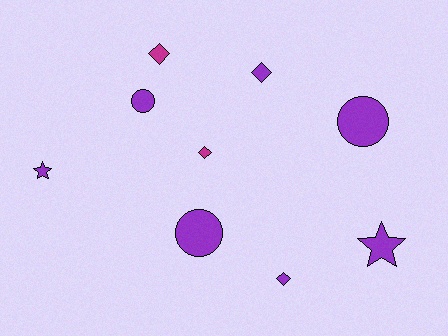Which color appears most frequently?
Purple, with 7 objects.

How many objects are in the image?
There are 9 objects.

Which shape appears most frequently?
Diamond, with 4 objects.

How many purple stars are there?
There are 2 purple stars.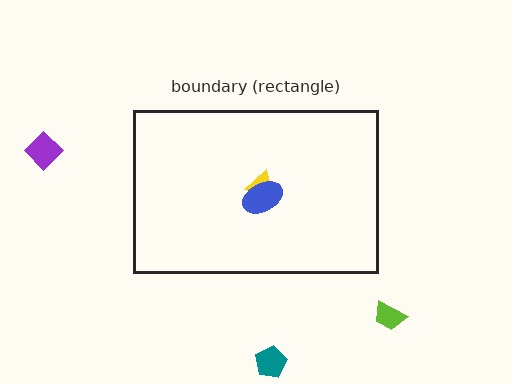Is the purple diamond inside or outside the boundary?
Outside.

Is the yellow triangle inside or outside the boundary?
Inside.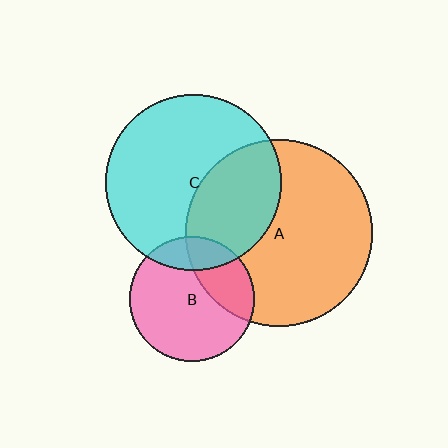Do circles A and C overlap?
Yes.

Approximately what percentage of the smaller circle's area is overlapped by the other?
Approximately 35%.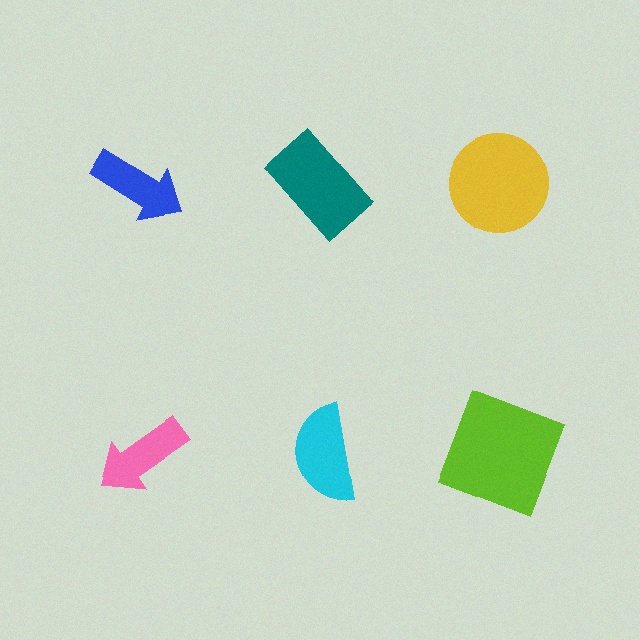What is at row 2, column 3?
A lime square.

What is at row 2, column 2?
A cyan semicircle.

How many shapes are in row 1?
3 shapes.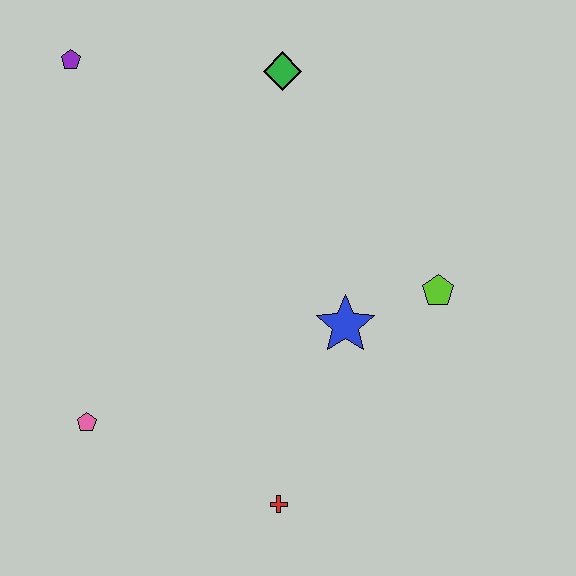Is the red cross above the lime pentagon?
No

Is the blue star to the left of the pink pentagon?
No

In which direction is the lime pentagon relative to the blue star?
The lime pentagon is to the right of the blue star.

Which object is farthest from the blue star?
The purple pentagon is farthest from the blue star.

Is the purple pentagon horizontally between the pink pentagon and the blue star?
No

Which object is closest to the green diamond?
The purple pentagon is closest to the green diamond.